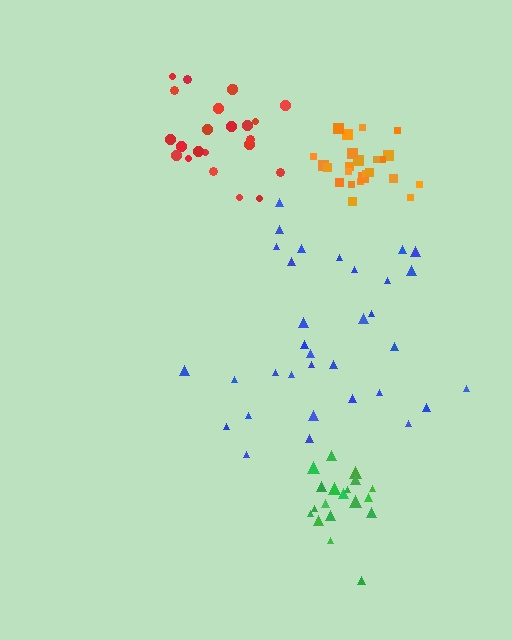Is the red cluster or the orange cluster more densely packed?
Orange.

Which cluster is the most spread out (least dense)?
Blue.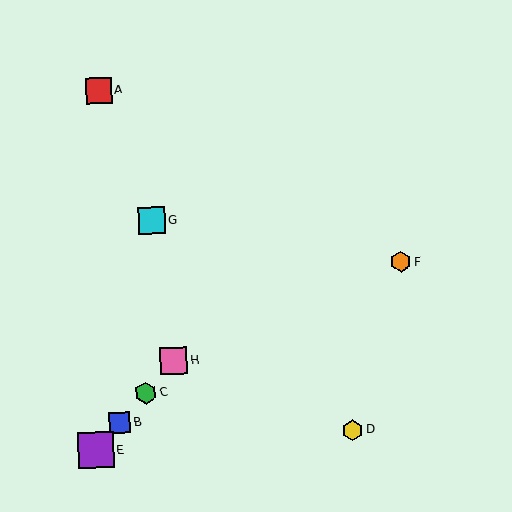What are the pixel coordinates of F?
Object F is at (400, 262).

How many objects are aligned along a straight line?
4 objects (B, C, E, H) are aligned along a straight line.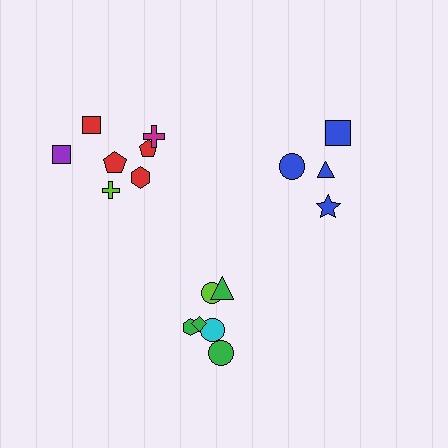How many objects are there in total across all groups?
There are 17 objects.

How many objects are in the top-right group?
There are 4 objects.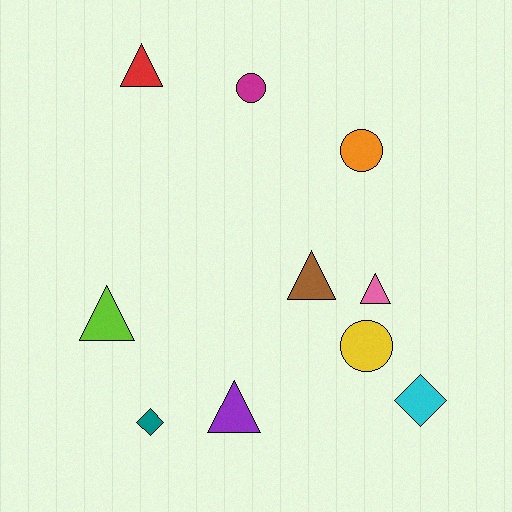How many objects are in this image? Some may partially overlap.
There are 10 objects.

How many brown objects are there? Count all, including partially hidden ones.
There is 1 brown object.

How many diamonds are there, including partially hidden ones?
There are 2 diamonds.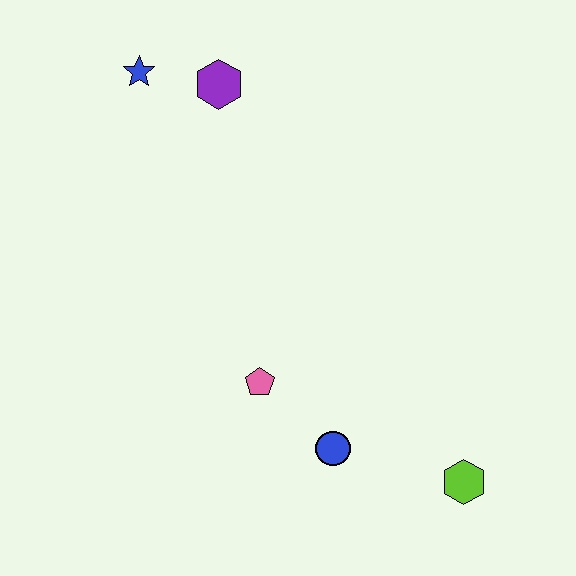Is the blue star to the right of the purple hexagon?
No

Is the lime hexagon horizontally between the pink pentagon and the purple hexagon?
No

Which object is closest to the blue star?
The purple hexagon is closest to the blue star.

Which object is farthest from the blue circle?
The blue star is farthest from the blue circle.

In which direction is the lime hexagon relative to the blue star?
The lime hexagon is below the blue star.